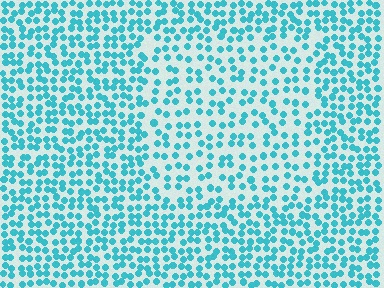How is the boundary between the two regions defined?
The boundary is defined by a change in element density (approximately 1.6x ratio). All elements are the same color, size, and shape.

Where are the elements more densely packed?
The elements are more densely packed outside the rectangle boundary.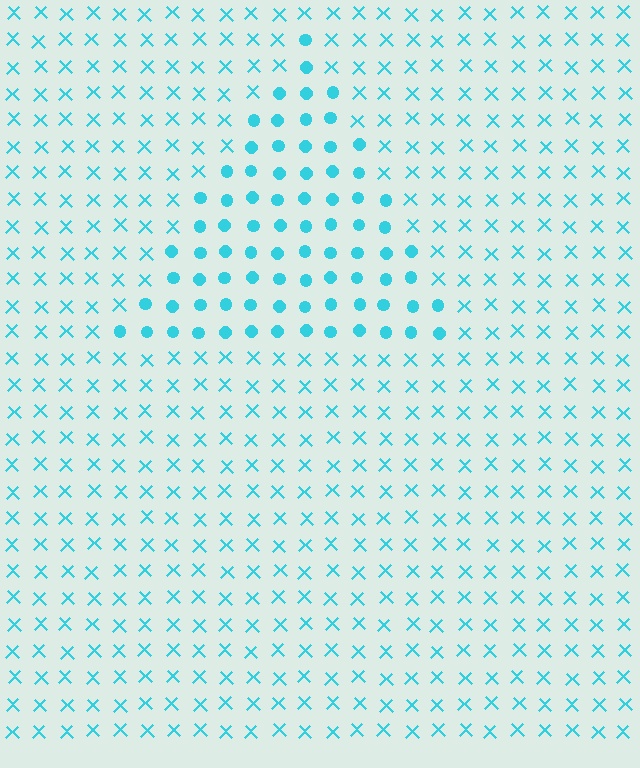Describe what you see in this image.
The image is filled with small cyan elements arranged in a uniform grid. A triangle-shaped region contains circles, while the surrounding area contains X marks. The boundary is defined purely by the change in element shape.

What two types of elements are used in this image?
The image uses circles inside the triangle region and X marks outside it.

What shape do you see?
I see a triangle.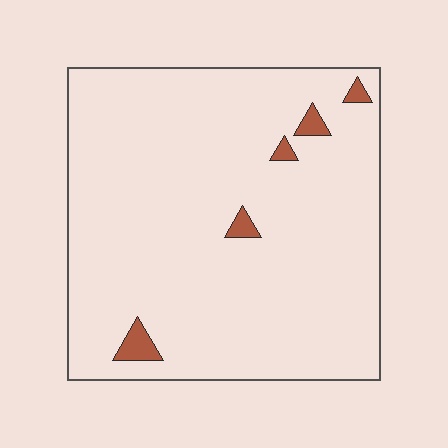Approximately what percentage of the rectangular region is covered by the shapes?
Approximately 5%.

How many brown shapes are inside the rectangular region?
5.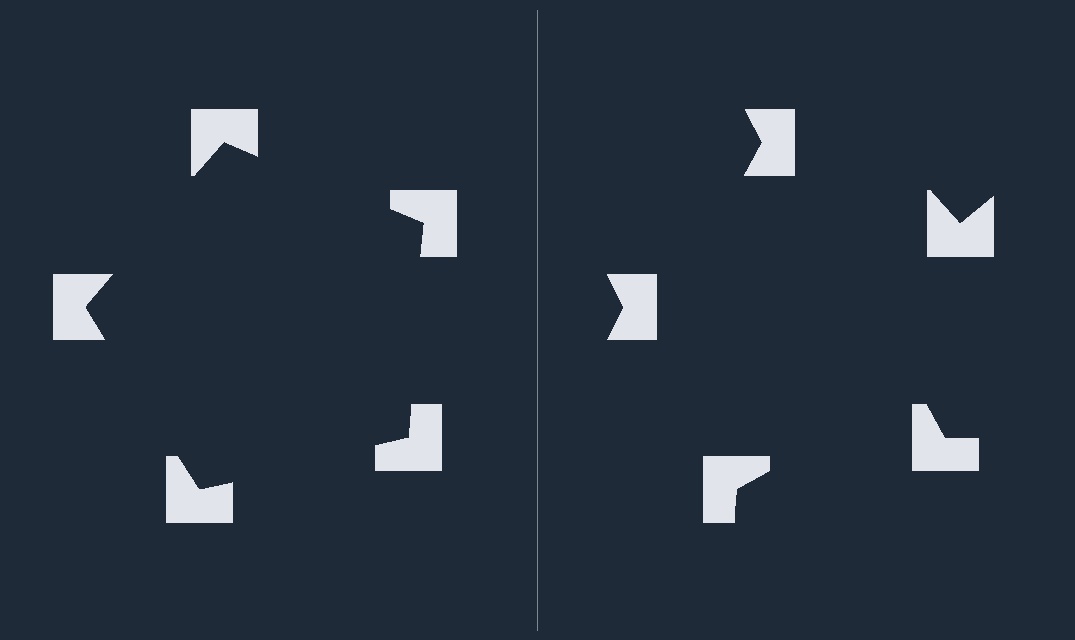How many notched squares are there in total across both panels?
10 — 5 on each side.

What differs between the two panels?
The notched squares are positioned identically on both sides; only the wedge orientations differ. On the left they align to a pentagon; on the right they are misaligned.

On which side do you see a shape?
An illusory pentagon appears on the left side. On the right side the wedge cuts are rotated, so no coherent shape forms.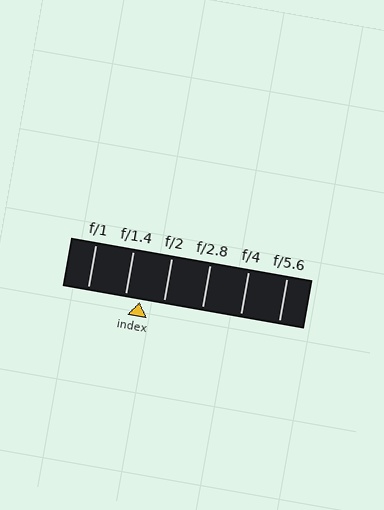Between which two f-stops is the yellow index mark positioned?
The index mark is between f/1.4 and f/2.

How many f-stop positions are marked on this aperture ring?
There are 6 f-stop positions marked.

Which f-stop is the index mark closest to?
The index mark is closest to f/1.4.